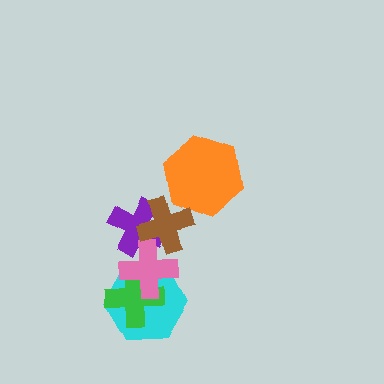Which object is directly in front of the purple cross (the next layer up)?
The pink cross is directly in front of the purple cross.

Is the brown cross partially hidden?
No, no other shape covers it.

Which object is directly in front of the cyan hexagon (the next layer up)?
The green cross is directly in front of the cyan hexagon.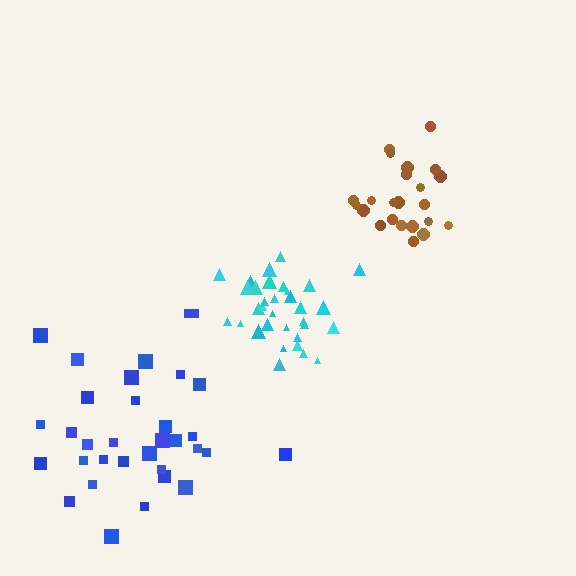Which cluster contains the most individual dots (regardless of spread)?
Cyan (33).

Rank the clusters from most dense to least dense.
cyan, brown, blue.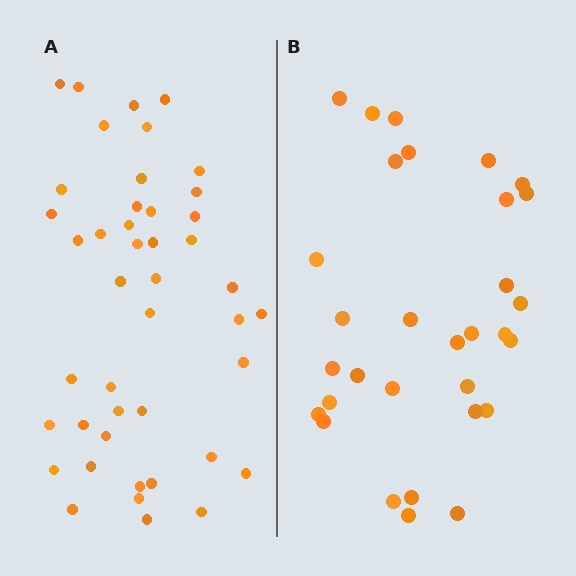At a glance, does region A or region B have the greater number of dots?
Region A (the left region) has more dots.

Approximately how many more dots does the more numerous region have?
Region A has approximately 15 more dots than region B.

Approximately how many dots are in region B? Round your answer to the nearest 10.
About 30 dots. (The exact count is 31, which rounds to 30.)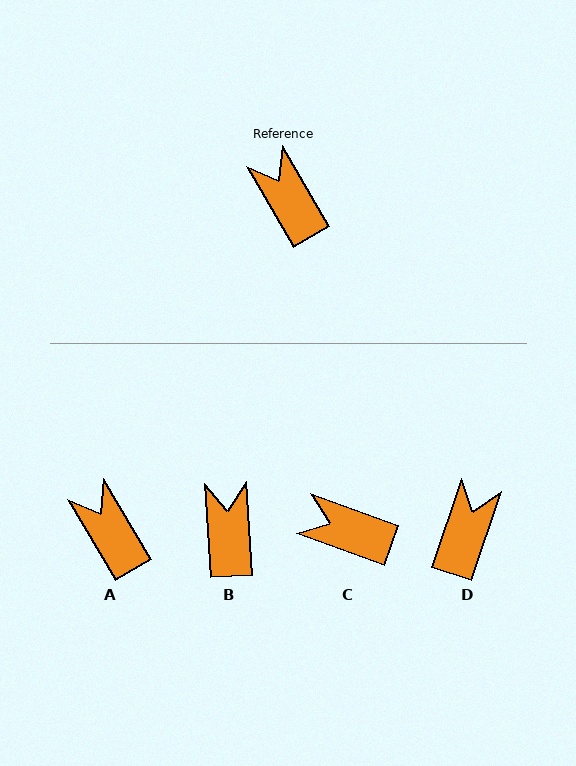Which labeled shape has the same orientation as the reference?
A.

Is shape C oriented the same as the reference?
No, it is off by about 40 degrees.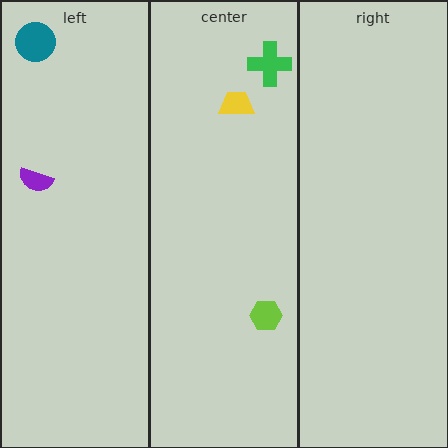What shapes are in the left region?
The teal circle, the purple semicircle.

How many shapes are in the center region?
3.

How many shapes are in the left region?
2.